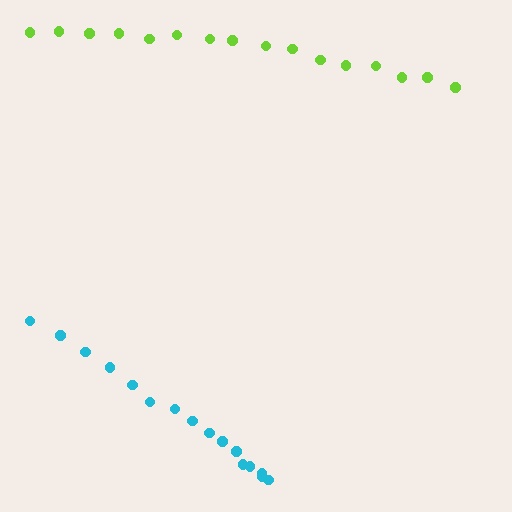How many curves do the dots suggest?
There are 2 distinct paths.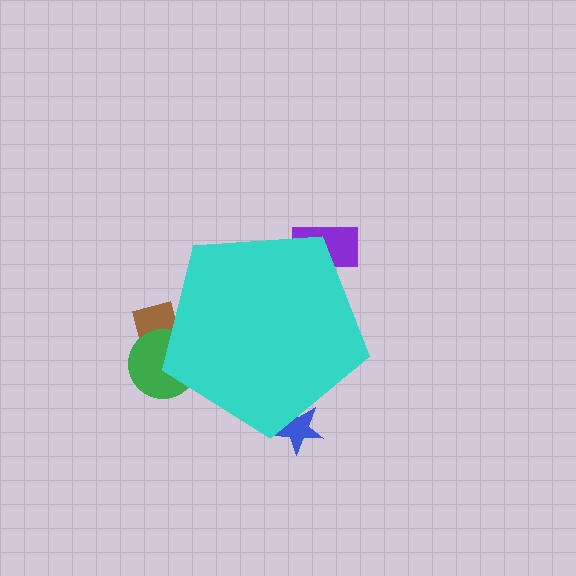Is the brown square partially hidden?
Yes, the brown square is partially hidden behind the cyan pentagon.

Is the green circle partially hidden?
Yes, the green circle is partially hidden behind the cyan pentagon.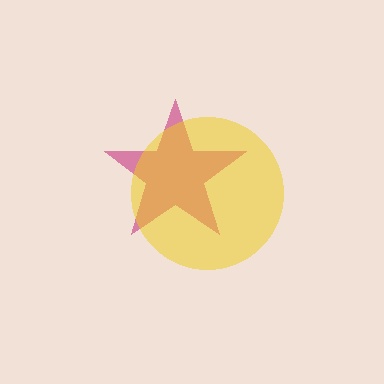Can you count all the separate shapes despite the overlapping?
Yes, there are 2 separate shapes.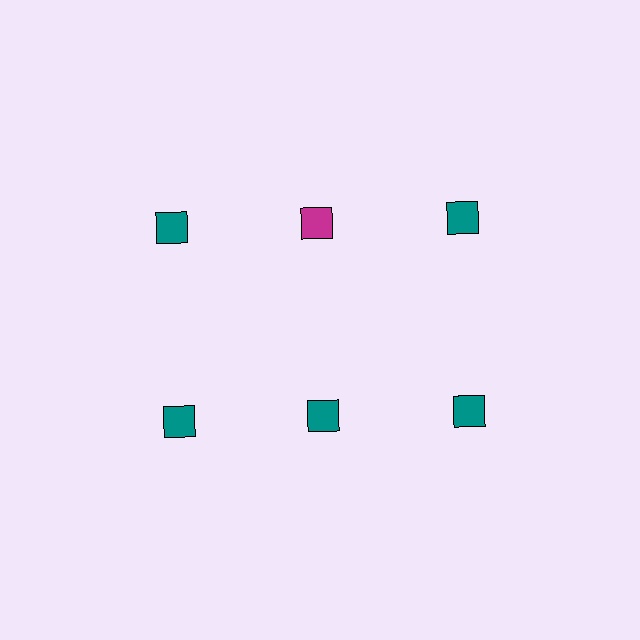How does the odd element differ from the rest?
It has a different color: magenta instead of teal.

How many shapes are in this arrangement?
There are 6 shapes arranged in a grid pattern.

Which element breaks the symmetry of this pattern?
The magenta square in the top row, second from left column breaks the symmetry. All other shapes are teal squares.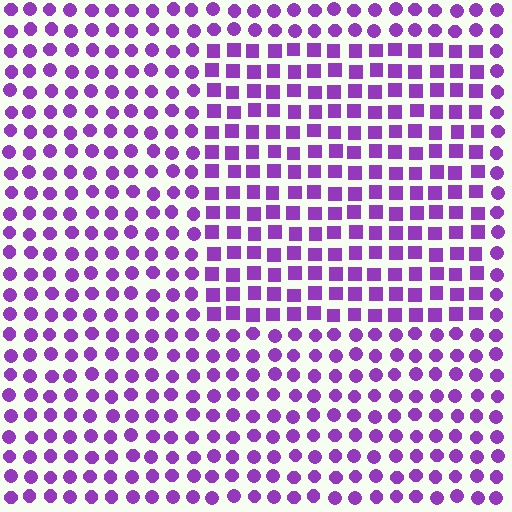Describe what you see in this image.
The image is filled with small purple elements arranged in a uniform grid. A rectangle-shaped region contains squares, while the surrounding area contains circles. The boundary is defined purely by the change in element shape.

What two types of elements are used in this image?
The image uses squares inside the rectangle region and circles outside it.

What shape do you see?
I see a rectangle.